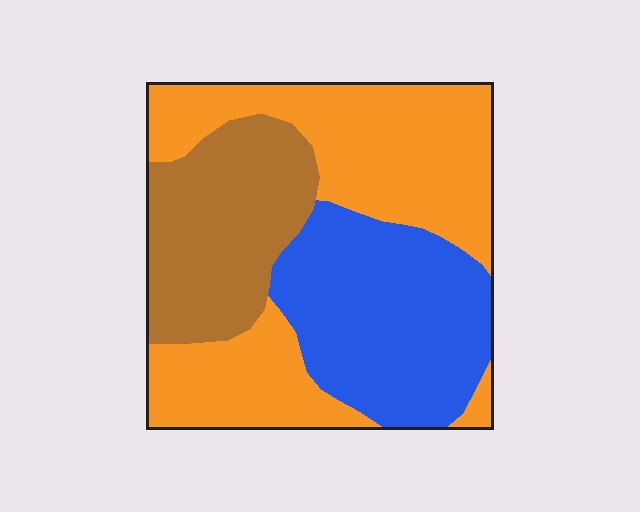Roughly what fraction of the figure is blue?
Blue takes up between a sixth and a third of the figure.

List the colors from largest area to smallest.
From largest to smallest: orange, blue, brown.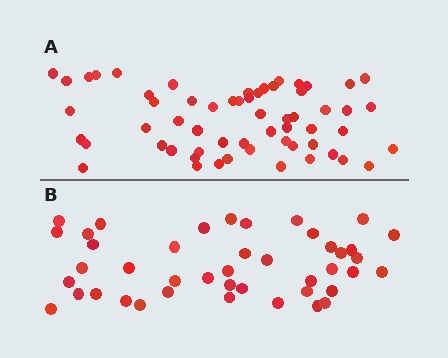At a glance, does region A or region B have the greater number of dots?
Region A (the top region) has more dots.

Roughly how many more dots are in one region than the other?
Region A has approximately 15 more dots than region B.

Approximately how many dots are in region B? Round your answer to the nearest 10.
About 40 dots. (The exact count is 43, which rounds to 40.)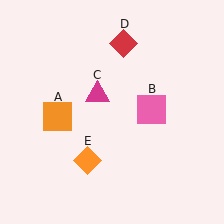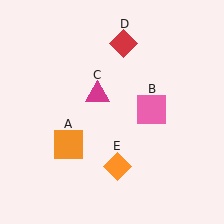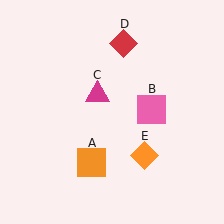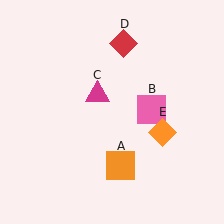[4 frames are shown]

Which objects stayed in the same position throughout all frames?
Pink square (object B) and magenta triangle (object C) and red diamond (object D) remained stationary.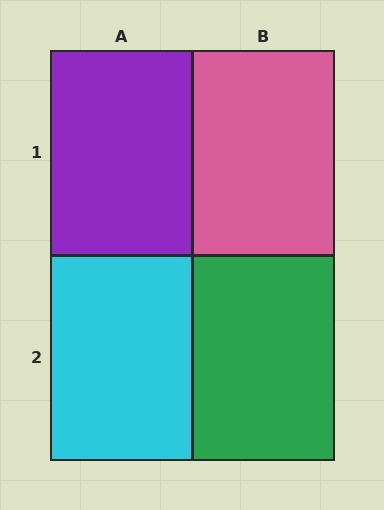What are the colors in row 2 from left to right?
Cyan, green.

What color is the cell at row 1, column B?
Pink.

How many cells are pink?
1 cell is pink.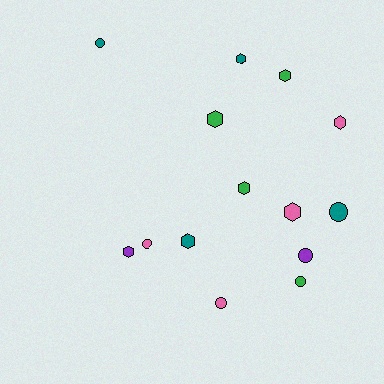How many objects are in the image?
There are 14 objects.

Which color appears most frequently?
Pink, with 4 objects.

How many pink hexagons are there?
There are 2 pink hexagons.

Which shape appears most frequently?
Hexagon, with 8 objects.